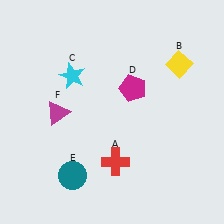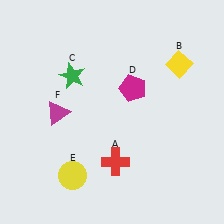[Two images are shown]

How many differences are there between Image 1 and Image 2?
There are 2 differences between the two images.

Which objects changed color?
C changed from cyan to green. E changed from teal to yellow.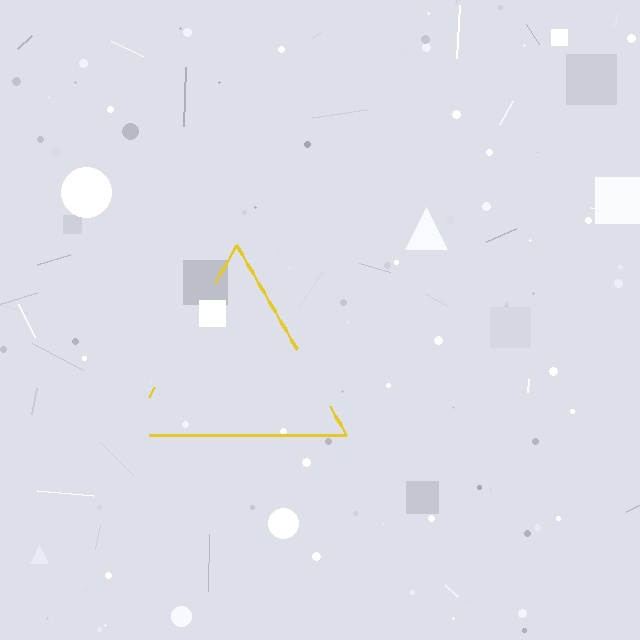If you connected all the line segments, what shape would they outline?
They would outline a triangle.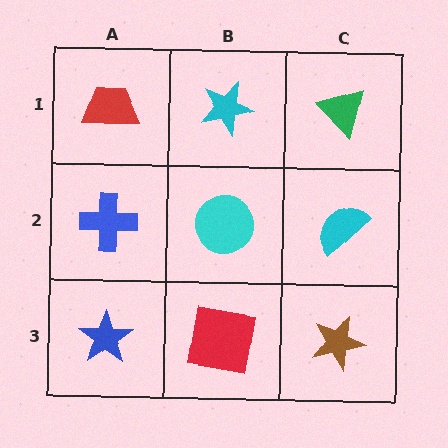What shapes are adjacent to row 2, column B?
A cyan star (row 1, column B), a red square (row 3, column B), a blue cross (row 2, column A), a cyan semicircle (row 2, column C).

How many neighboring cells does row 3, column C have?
2.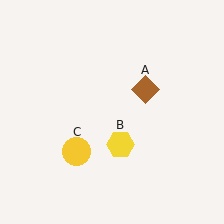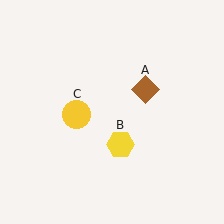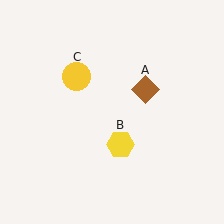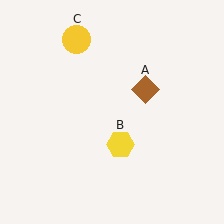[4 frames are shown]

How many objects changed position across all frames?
1 object changed position: yellow circle (object C).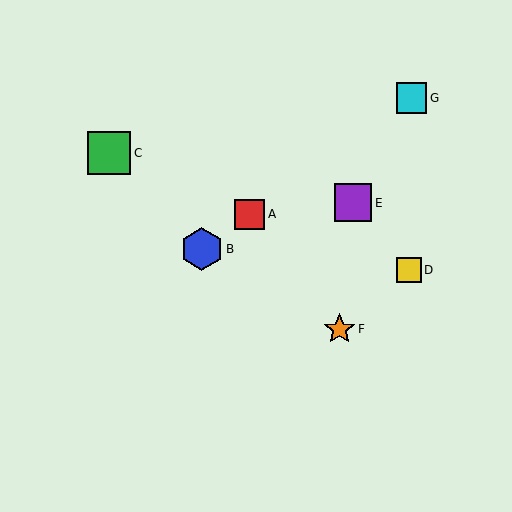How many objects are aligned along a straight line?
3 objects (A, B, G) are aligned along a straight line.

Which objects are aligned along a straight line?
Objects A, B, G are aligned along a straight line.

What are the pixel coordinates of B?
Object B is at (202, 249).